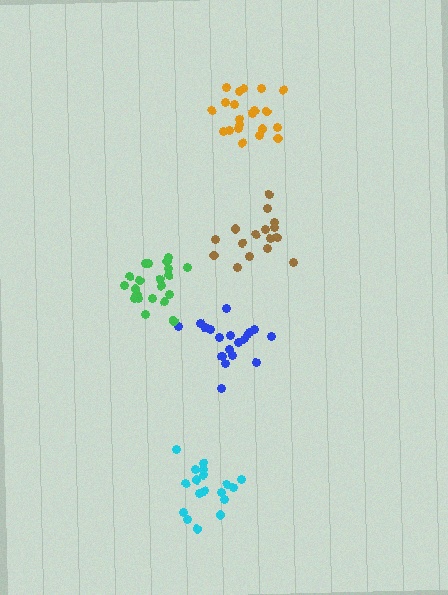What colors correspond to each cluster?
The clusters are colored: blue, cyan, brown, orange, green.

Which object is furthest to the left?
The green cluster is leftmost.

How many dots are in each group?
Group 1: 20 dots, Group 2: 18 dots, Group 3: 16 dots, Group 4: 21 dots, Group 5: 21 dots (96 total).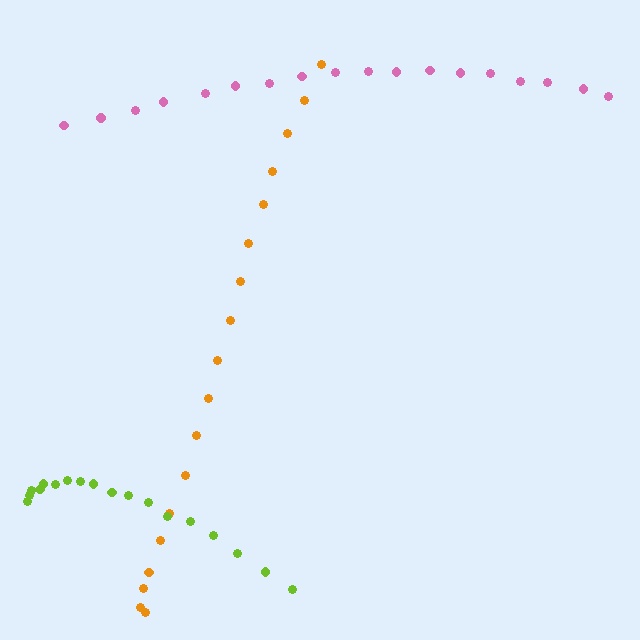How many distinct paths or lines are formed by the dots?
There are 3 distinct paths.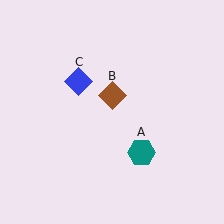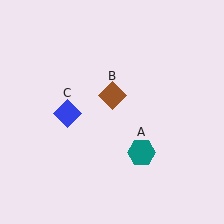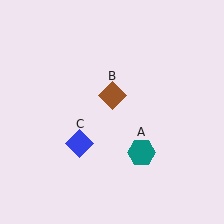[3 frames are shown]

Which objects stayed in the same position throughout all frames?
Teal hexagon (object A) and brown diamond (object B) remained stationary.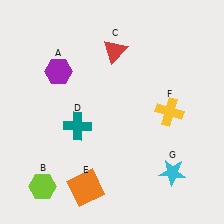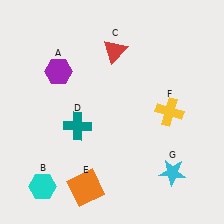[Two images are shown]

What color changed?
The hexagon (B) changed from lime in Image 1 to cyan in Image 2.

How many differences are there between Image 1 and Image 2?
There is 1 difference between the two images.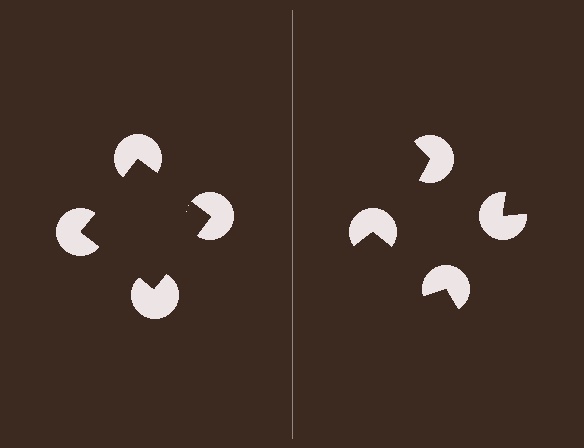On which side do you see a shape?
An illusory square appears on the left side. On the right side the wedge cuts are rotated, so no coherent shape forms.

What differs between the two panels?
The pac-man discs are positioned identically on both sides; only the wedge orientations differ. On the left they align to a square; on the right they are misaligned.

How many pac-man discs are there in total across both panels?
8 — 4 on each side.